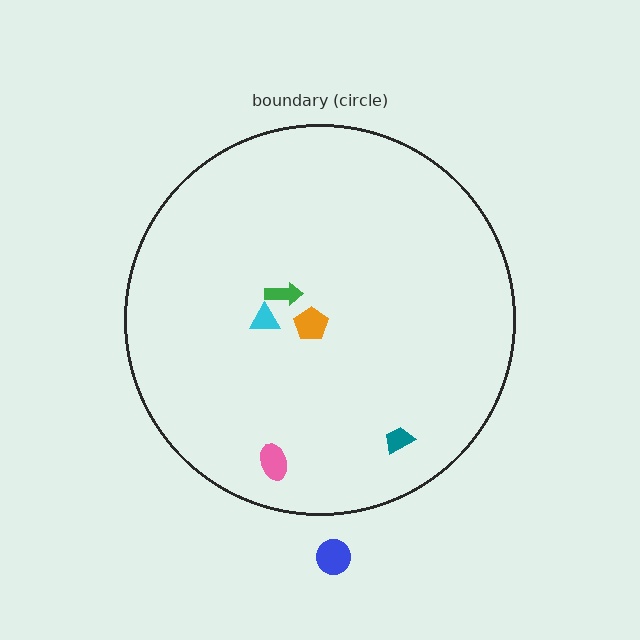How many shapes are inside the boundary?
5 inside, 1 outside.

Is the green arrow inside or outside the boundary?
Inside.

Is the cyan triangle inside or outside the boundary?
Inside.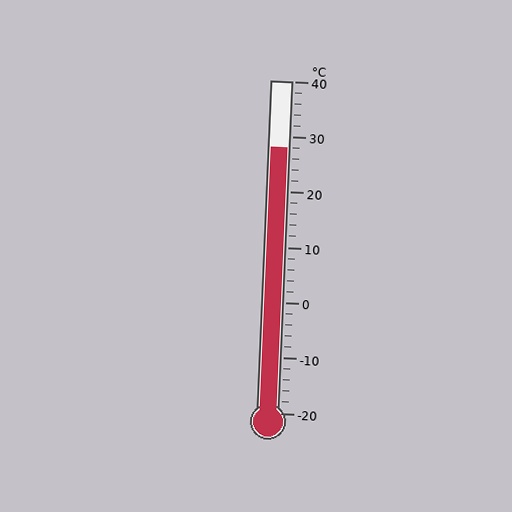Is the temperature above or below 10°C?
The temperature is above 10°C.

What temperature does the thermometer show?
The thermometer shows approximately 28°C.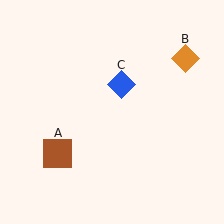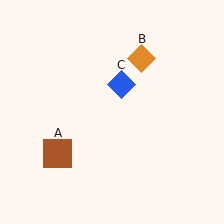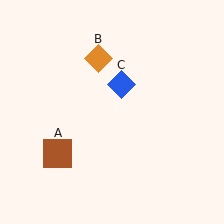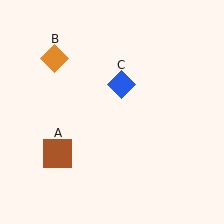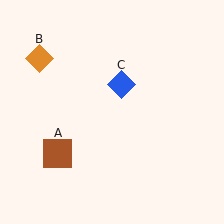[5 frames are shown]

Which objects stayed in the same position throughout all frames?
Brown square (object A) and blue diamond (object C) remained stationary.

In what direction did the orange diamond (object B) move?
The orange diamond (object B) moved left.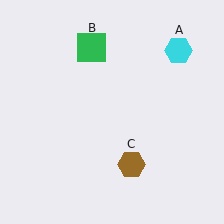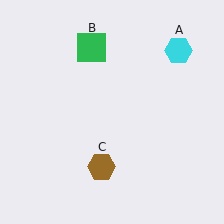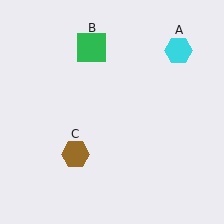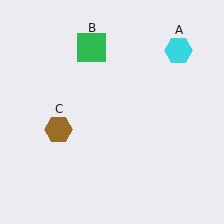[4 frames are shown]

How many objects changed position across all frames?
1 object changed position: brown hexagon (object C).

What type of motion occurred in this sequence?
The brown hexagon (object C) rotated clockwise around the center of the scene.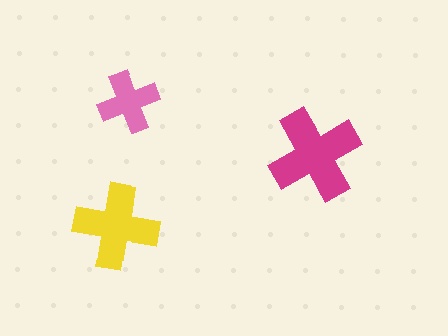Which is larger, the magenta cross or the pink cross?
The magenta one.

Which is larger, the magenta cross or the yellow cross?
The magenta one.